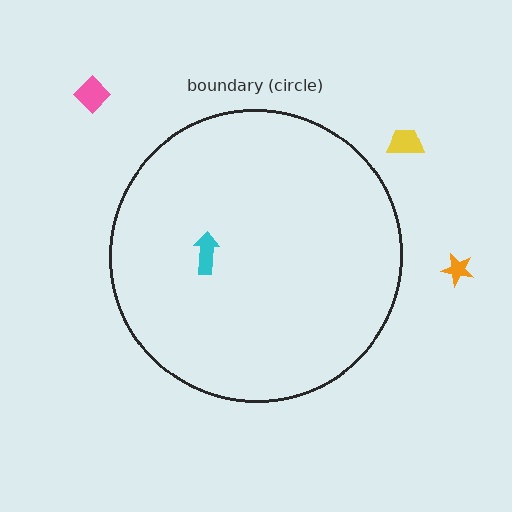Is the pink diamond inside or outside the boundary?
Outside.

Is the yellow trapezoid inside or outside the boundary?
Outside.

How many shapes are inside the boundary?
1 inside, 3 outside.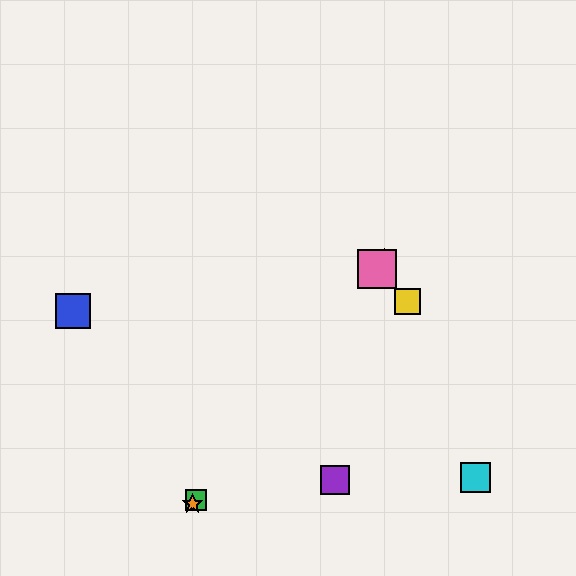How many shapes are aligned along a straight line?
4 shapes (the red star, the green square, the orange star, the pink square) are aligned along a straight line.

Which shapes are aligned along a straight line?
The red star, the green square, the orange star, the pink square are aligned along a straight line.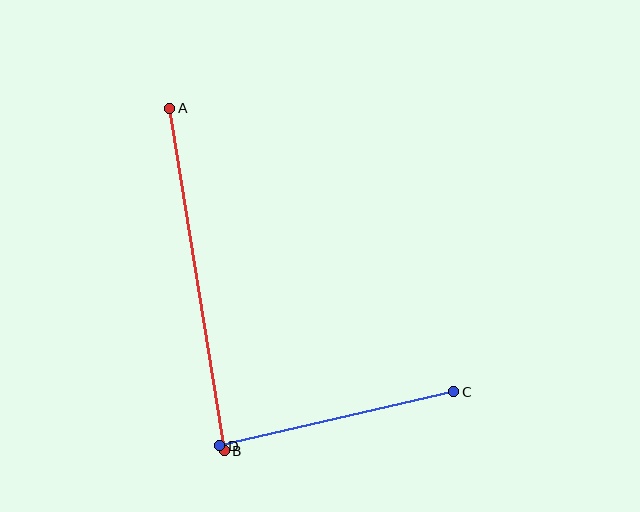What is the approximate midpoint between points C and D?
The midpoint is at approximately (337, 419) pixels.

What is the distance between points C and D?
The distance is approximately 240 pixels.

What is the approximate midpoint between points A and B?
The midpoint is at approximately (197, 280) pixels.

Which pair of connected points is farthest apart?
Points A and B are farthest apart.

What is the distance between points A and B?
The distance is approximately 347 pixels.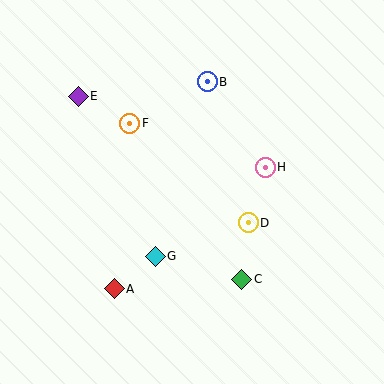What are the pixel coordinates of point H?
Point H is at (265, 167).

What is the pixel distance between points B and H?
The distance between B and H is 104 pixels.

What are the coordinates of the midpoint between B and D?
The midpoint between B and D is at (228, 152).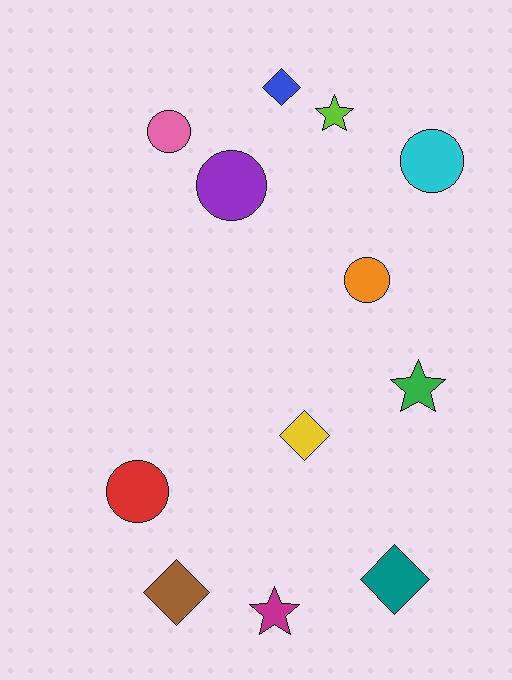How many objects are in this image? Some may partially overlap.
There are 12 objects.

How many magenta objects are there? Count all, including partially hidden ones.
There is 1 magenta object.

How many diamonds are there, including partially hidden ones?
There are 4 diamonds.